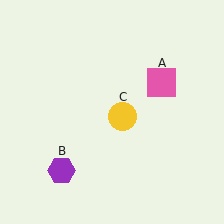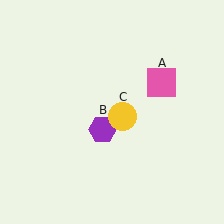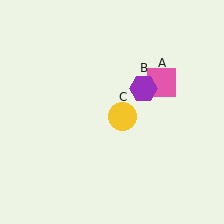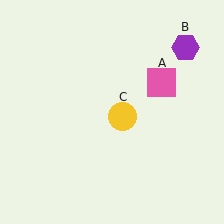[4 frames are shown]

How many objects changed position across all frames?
1 object changed position: purple hexagon (object B).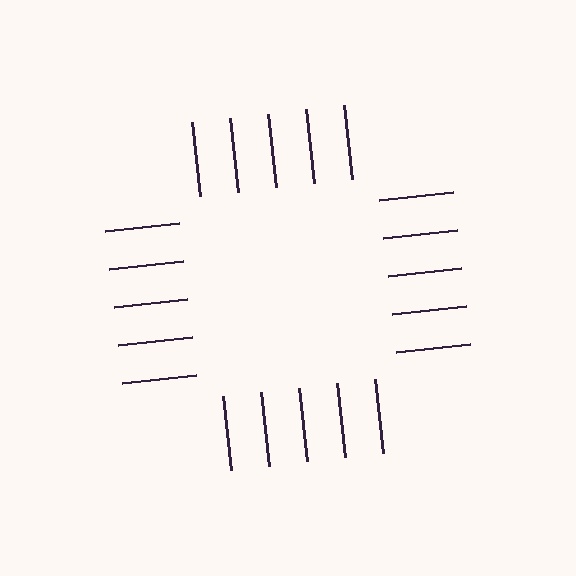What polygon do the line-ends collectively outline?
An illusory square — the line segments terminate on its edges but no continuous stroke is drawn.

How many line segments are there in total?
20 — 5 along each of the 4 edges.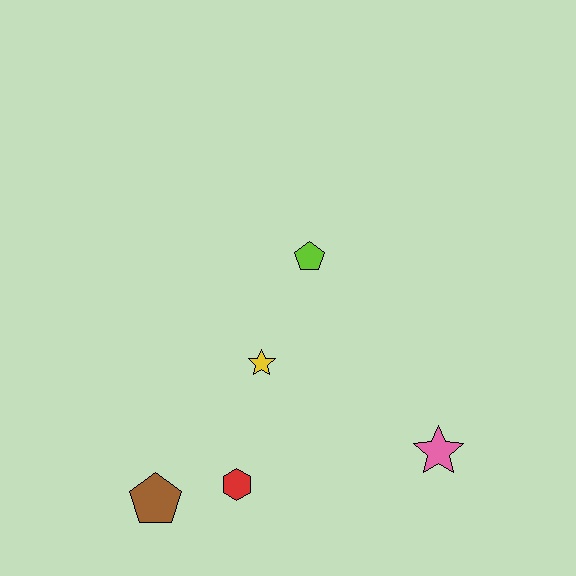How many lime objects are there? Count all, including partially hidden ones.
There is 1 lime object.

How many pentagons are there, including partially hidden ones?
There are 2 pentagons.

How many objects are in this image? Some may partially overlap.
There are 5 objects.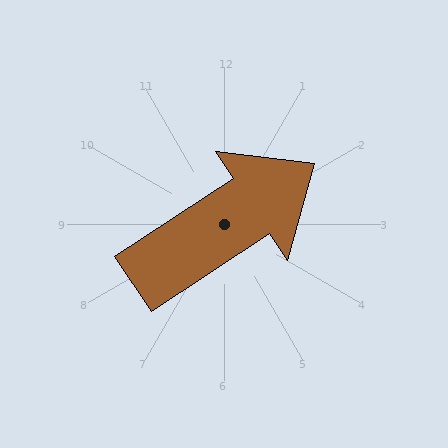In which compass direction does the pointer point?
Northeast.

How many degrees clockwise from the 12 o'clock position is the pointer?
Approximately 56 degrees.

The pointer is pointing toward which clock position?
Roughly 2 o'clock.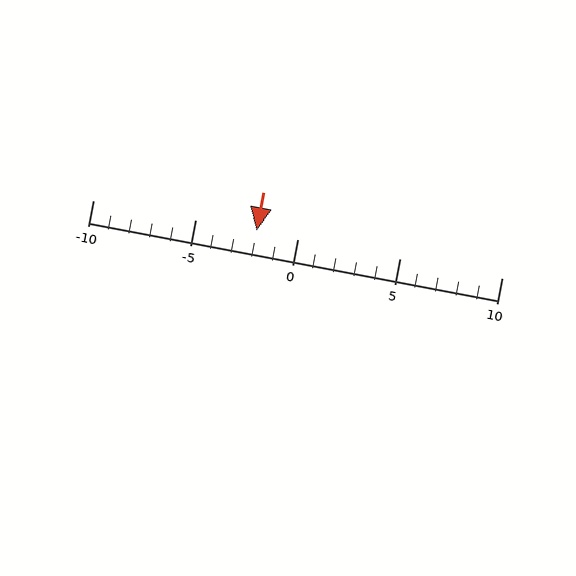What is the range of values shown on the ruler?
The ruler shows values from -10 to 10.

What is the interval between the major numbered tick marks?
The major tick marks are spaced 5 units apart.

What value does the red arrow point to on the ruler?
The red arrow points to approximately -2.